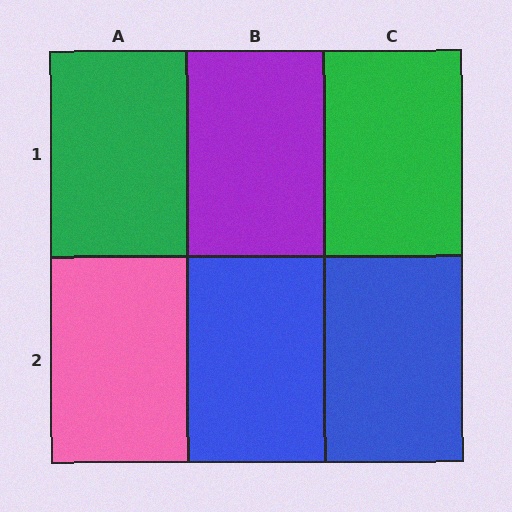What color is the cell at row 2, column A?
Pink.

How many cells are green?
2 cells are green.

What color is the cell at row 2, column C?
Blue.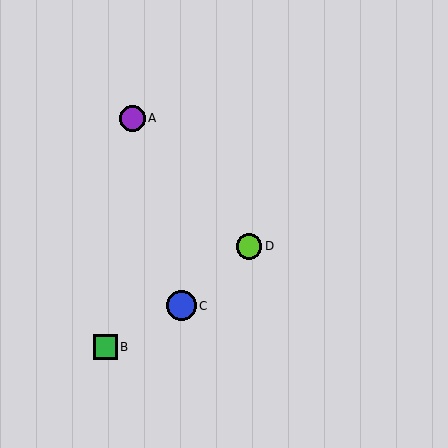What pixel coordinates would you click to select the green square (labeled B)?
Click at (105, 347) to select the green square B.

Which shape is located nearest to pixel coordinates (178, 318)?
The blue circle (labeled C) at (181, 306) is nearest to that location.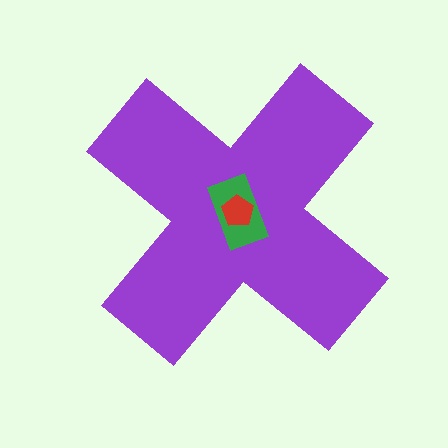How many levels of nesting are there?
3.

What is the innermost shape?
The red pentagon.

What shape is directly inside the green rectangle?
The red pentagon.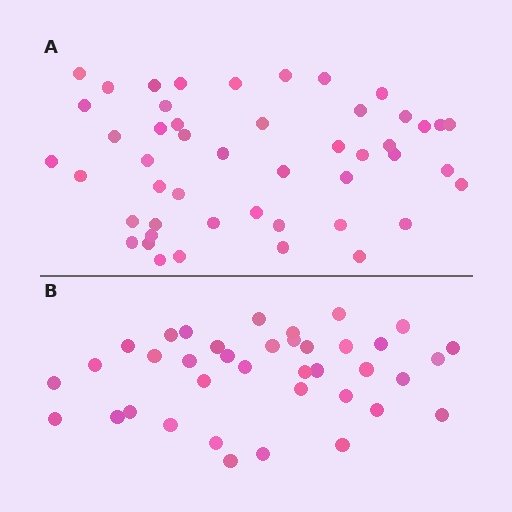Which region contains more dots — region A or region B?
Region A (the top region) has more dots.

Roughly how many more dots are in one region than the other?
Region A has roughly 10 or so more dots than region B.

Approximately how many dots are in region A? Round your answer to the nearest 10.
About 50 dots. (The exact count is 48, which rounds to 50.)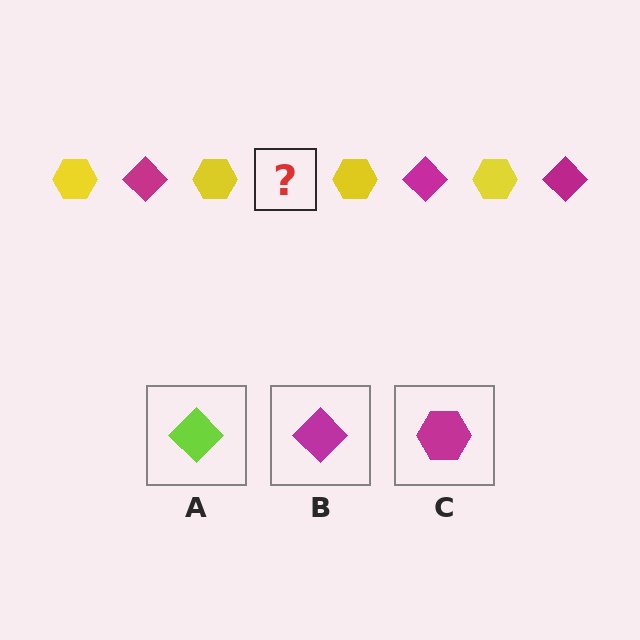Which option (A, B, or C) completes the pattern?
B.